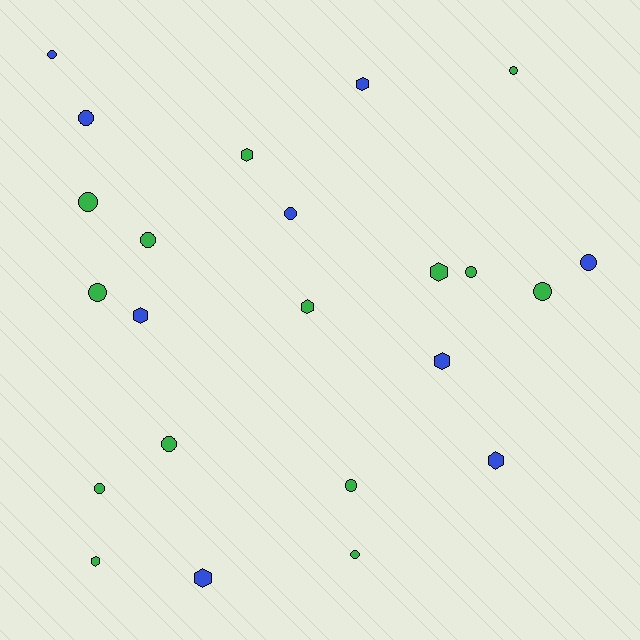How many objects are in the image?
There are 23 objects.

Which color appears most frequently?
Green, with 14 objects.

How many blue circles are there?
There are 4 blue circles.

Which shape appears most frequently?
Circle, with 14 objects.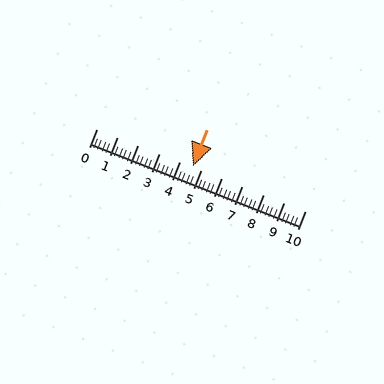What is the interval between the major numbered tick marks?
The major tick marks are spaced 1 units apart.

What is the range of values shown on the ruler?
The ruler shows values from 0 to 10.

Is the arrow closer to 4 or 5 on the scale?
The arrow is closer to 5.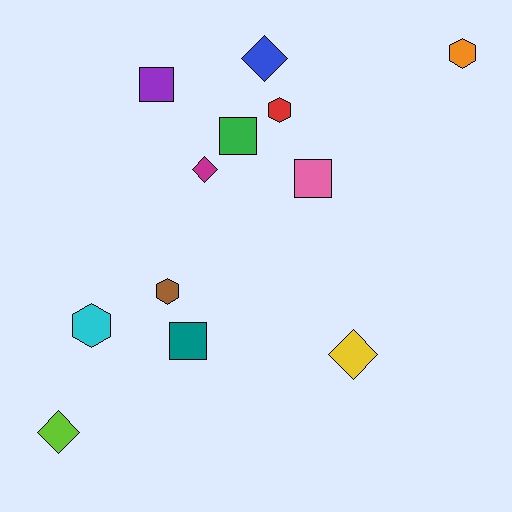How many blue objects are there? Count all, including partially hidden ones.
There is 1 blue object.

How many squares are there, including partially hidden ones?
There are 4 squares.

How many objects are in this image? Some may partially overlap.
There are 12 objects.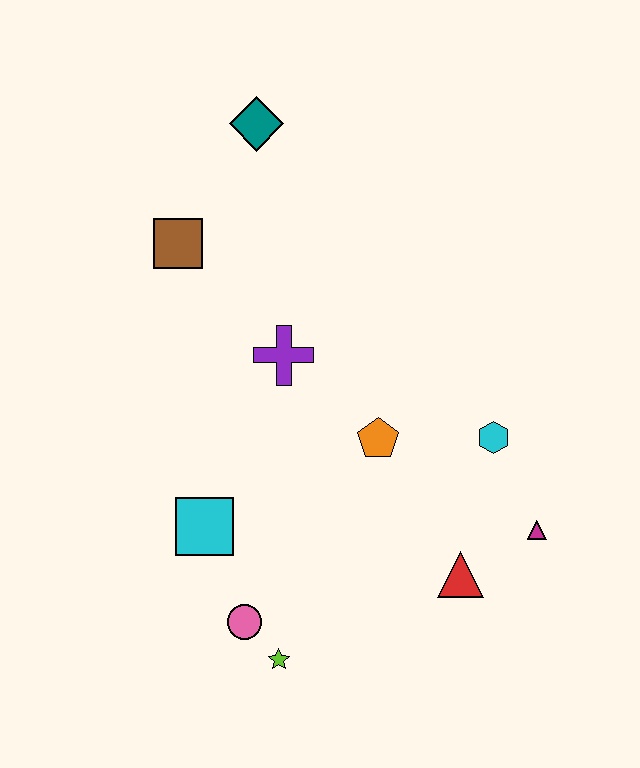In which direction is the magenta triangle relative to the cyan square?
The magenta triangle is to the right of the cyan square.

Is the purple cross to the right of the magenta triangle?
No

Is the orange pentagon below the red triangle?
No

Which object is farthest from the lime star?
The teal diamond is farthest from the lime star.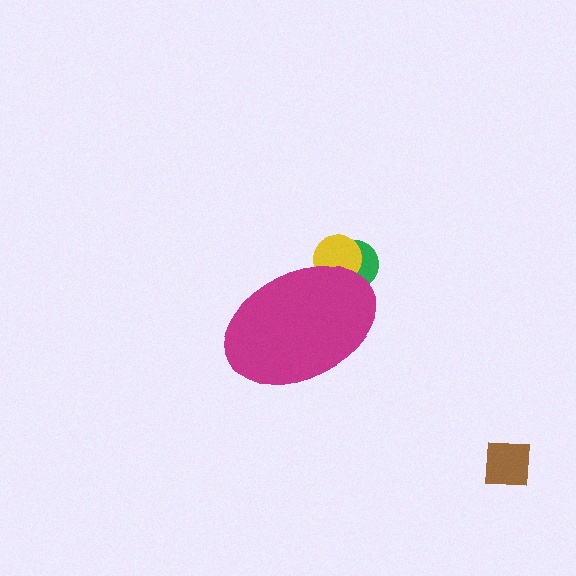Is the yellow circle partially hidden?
Yes, the yellow circle is partially hidden behind the magenta ellipse.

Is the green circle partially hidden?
Yes, the green circle is partially hidden behind the magenta ellipse.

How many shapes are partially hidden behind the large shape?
2 shapes are partially hidden.